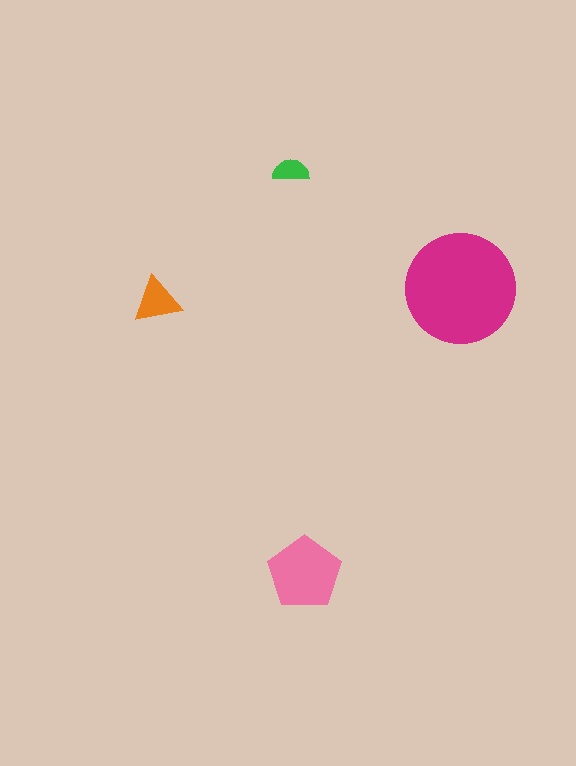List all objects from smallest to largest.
The green semicircle, the orange triangle, the pink pentagon, the magenta circle.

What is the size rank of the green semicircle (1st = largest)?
4th.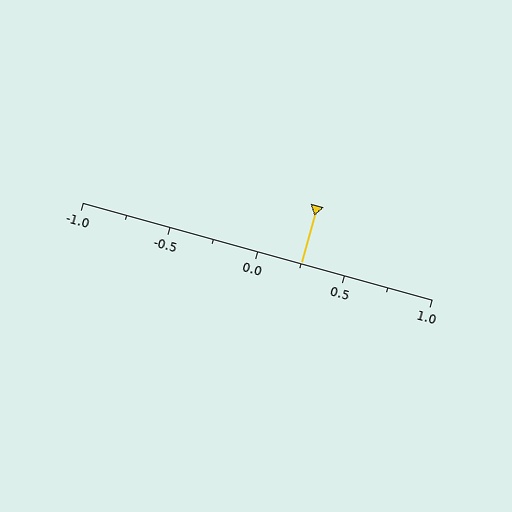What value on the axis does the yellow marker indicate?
The marker indicates approximately 0.25.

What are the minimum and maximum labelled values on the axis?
The axis runs from -1.0 to 1.0.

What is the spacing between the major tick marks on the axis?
The major ticks are spaced 0.5 apart.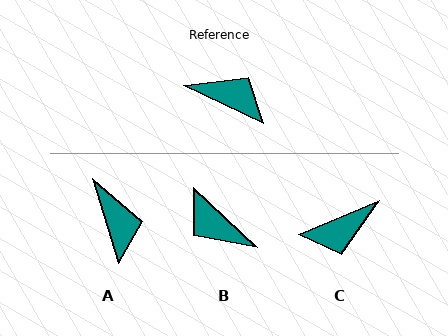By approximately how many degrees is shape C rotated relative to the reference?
Approximately 132 degrees clockwise.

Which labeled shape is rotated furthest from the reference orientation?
B, about 162 degrees away.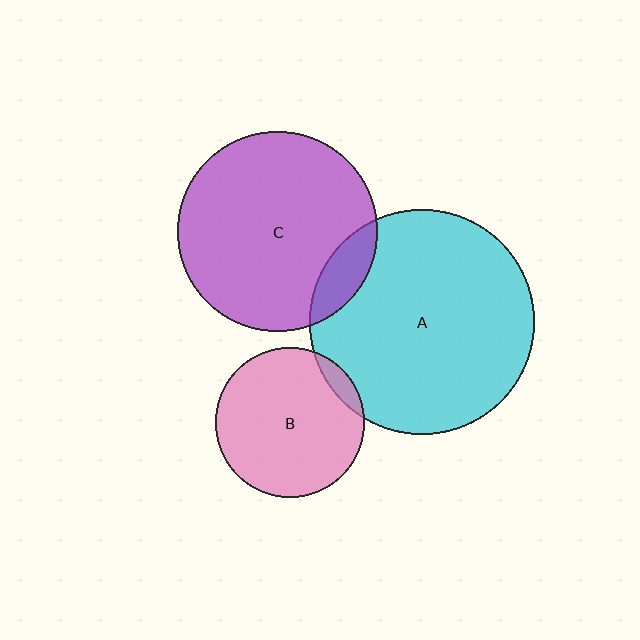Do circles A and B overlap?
Yes.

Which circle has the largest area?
Circle A (cyan).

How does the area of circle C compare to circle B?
Approximately 1.8 times.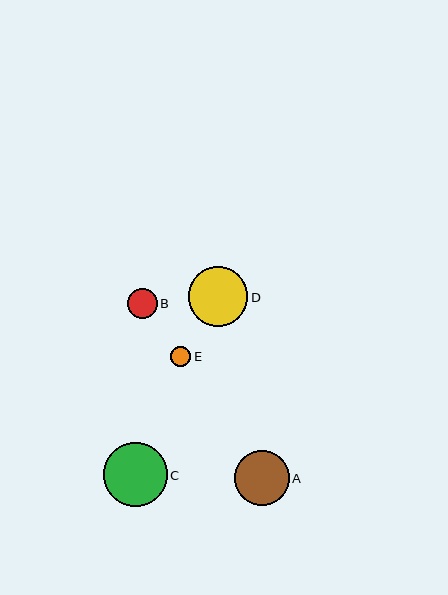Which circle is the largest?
Circle C is the largest with a size of approximately 64 pixels.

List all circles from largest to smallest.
From largest to smallest: C, D, A, B, E.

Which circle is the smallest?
Circle E is the smallest with a size of approximately 20 pixels.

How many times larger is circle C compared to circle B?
Circle C is approximately 2.2 times the size of circle B.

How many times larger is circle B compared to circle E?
Circle B is approximately 1.5 times the size of circle E.